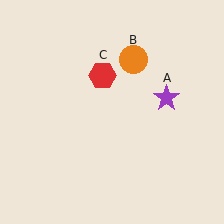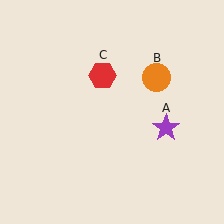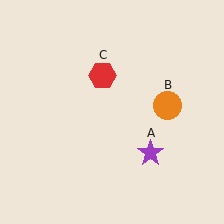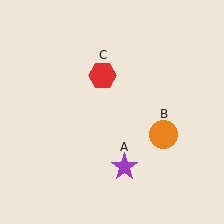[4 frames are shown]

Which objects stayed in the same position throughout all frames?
Red hexagon (object C) remained stationary.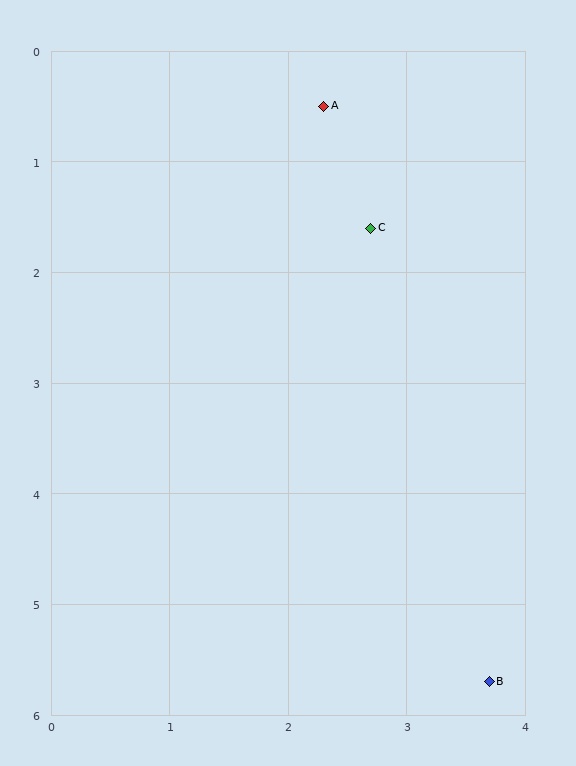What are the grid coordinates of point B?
Point B is at approximately (3.7, 5.7).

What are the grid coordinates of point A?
Point A is at approximately (2.3, 0.5).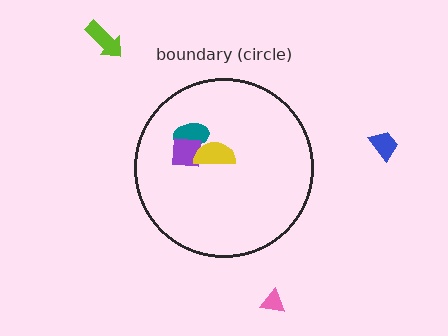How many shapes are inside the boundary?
3 inside, 3 outside.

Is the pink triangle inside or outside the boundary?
Outside.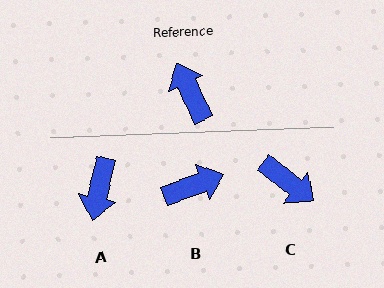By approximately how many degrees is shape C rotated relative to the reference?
Approximately 152 degrees clockwise.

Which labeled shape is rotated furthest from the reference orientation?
C, about 152 degrees away.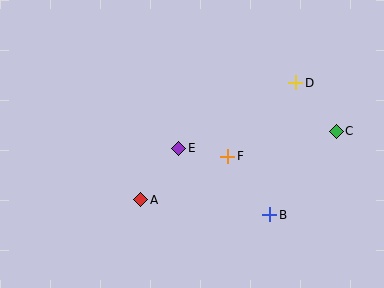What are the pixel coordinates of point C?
Point C is at (336, 131).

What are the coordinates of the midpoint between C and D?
The midpoint between C and D is at (316, 107).